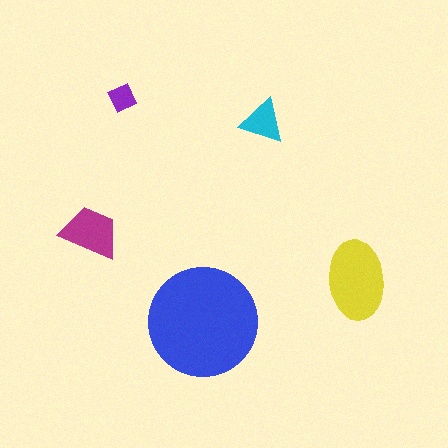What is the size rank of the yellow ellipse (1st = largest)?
2nd.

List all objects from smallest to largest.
The purple diamond, the cyan triangle, the magenta trapezoid, the yellow ellipse, the blue circle.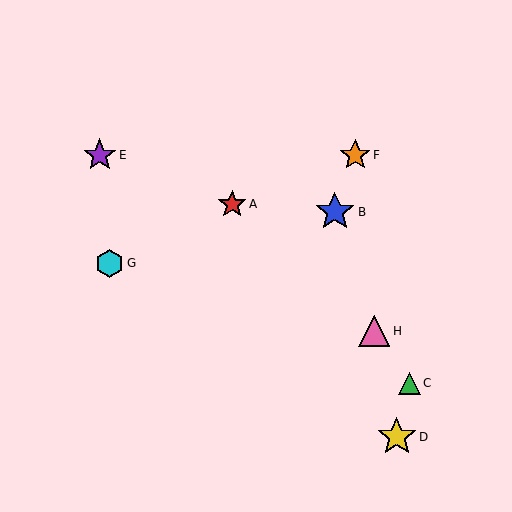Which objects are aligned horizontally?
Objects E, F are aligned horizontally.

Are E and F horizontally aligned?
Yes, both are at y≈155.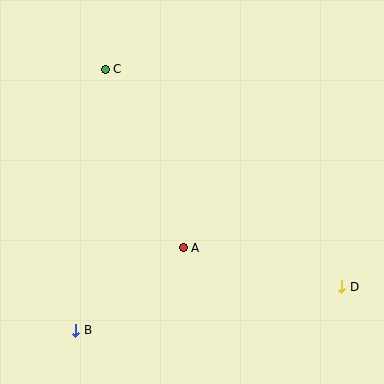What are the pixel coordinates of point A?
Point A is at (183, 248).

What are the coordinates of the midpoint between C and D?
The midpoint between C and D is at (223, 178).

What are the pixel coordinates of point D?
Point D is at (342, 287).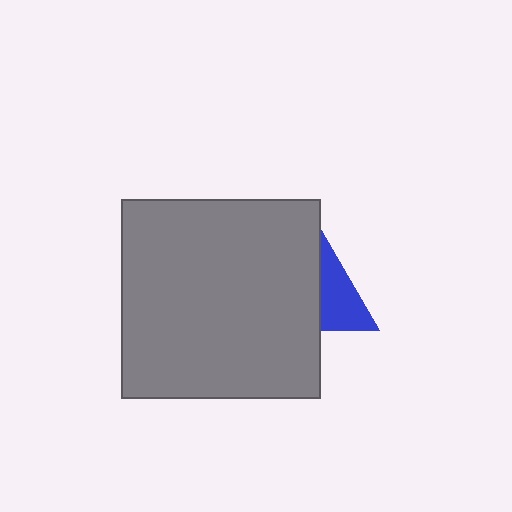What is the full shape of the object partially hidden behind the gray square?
The partially hidden object is a blue triangle.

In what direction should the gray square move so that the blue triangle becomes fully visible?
The gray square should move left. That is the shortest direction to clear the overlap and leave the blue triangle fully visible.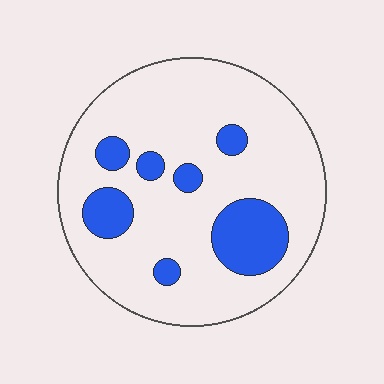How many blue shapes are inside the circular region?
7.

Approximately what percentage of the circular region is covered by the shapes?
Approximately 20%.